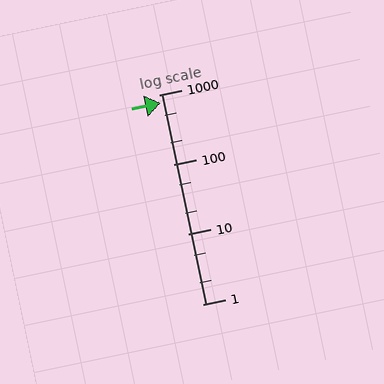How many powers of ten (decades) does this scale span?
The scale spans 3 decades, from 1 to 1000.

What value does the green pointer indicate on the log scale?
The pointer indicates approximately 770.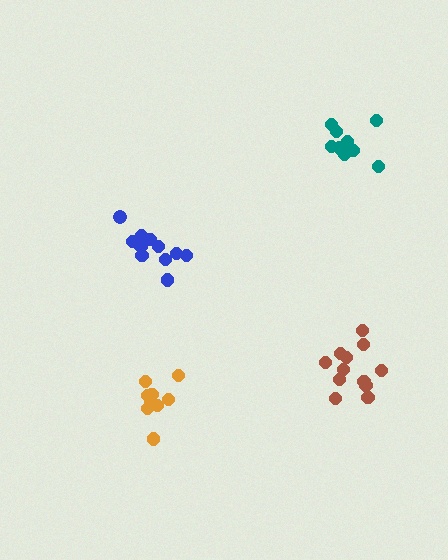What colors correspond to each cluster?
The clusters are colored: brown, blue, teal, orange.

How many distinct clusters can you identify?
There are 4 distinct clusters.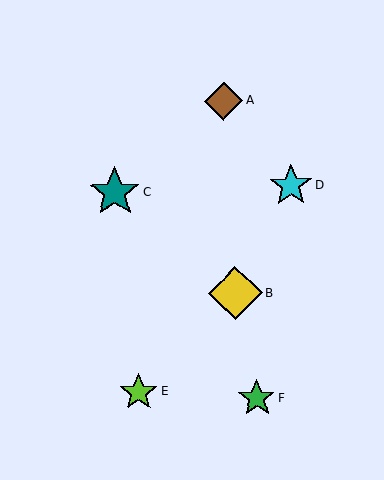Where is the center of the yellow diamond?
The center of the yellow diamond is at (235, 293).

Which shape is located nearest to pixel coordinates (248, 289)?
The yellow diamond (labeled B) at (235, 293) is nearest to that location.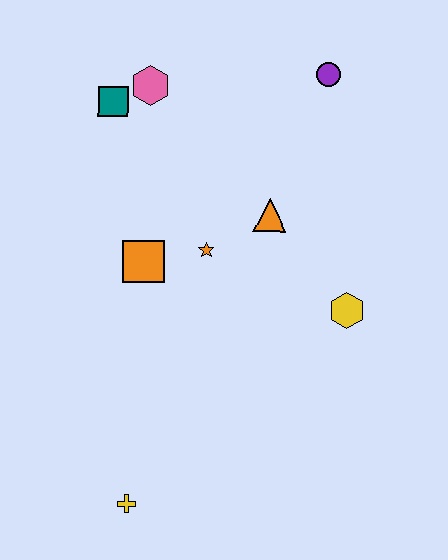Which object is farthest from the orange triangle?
The yellow cross is farthest from the orange triangle.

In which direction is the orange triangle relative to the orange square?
The orange triangle is to the right of the orange square.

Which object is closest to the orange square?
The orange star is closest to the orange square.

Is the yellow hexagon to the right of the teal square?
Yes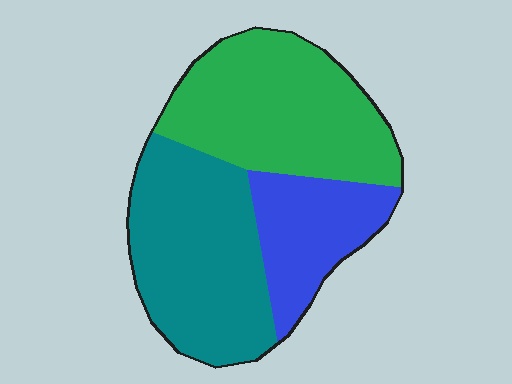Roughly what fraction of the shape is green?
Green takes up about two fifths (2/5) of the shape.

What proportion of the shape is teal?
Teal takes up between a quarter and a half of the shape.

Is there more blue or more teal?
Teal.